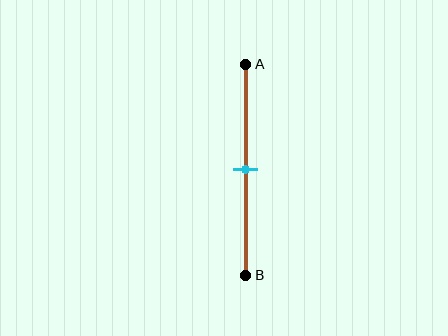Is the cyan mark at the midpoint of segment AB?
Yes, the mark is approximately at the midpoint.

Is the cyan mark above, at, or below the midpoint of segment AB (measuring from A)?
The cyan mark is approximately at the midpoint of segment AB.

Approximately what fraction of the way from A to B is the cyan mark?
The cyan mark is approximately 50% of the way from A to B.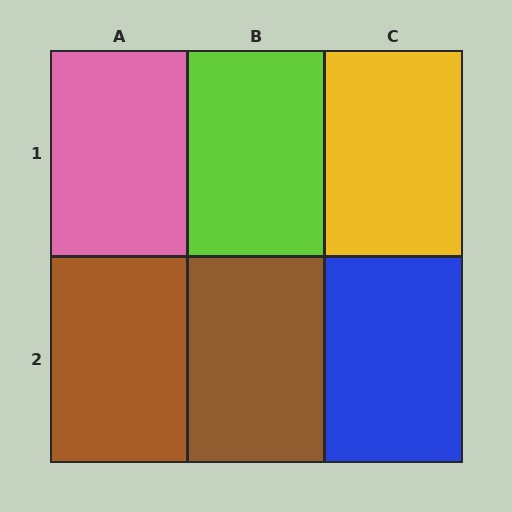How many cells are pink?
1 cell is pink.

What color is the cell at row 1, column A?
Pink.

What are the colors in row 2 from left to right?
Brown, brown, blue.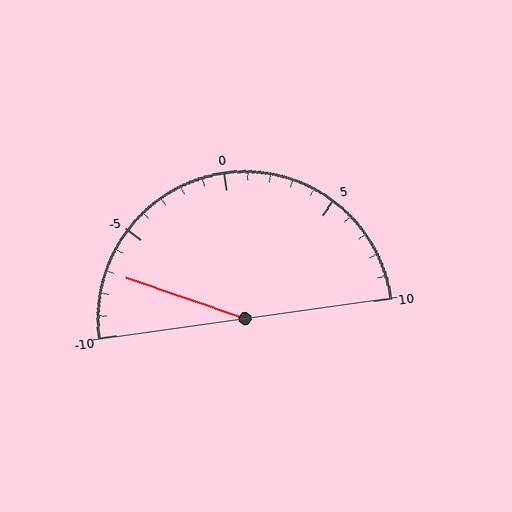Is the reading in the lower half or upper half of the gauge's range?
The reading is in the lower half of the range (-10 to 10).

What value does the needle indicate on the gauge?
The needle indicates approximately -7.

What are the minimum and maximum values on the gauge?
The gauge ranges from -10 to 10.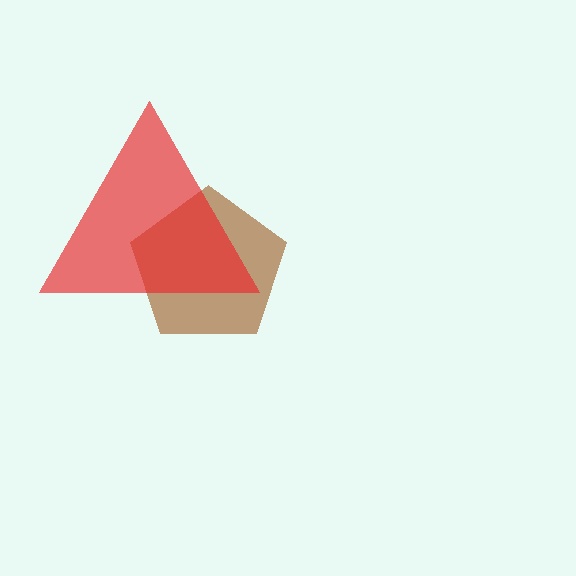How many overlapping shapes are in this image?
There are 2 overlapping shapes in the image.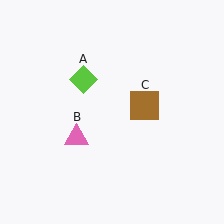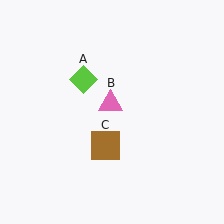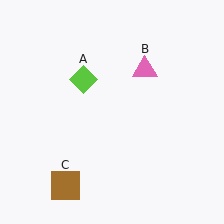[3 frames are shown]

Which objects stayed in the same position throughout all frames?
Lime diamond (object A) remained stationary.